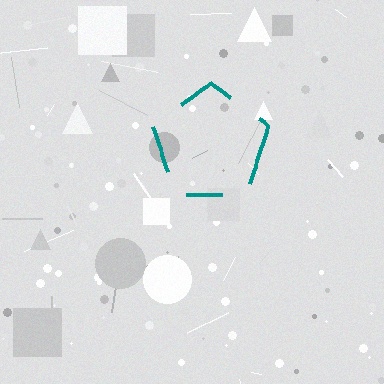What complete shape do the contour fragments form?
The contour fragments form a pentagon.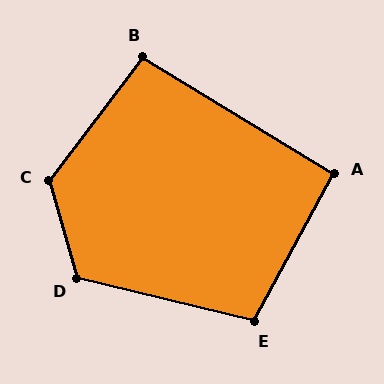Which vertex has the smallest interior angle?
A, at approximately 93 degrees.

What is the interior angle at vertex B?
Approximately 96 degrees (obtuse).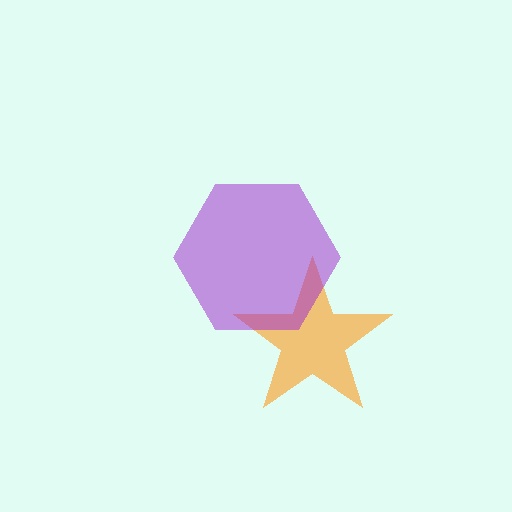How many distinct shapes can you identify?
There are 2 distinct shapes: an orange star, a purple hexagon.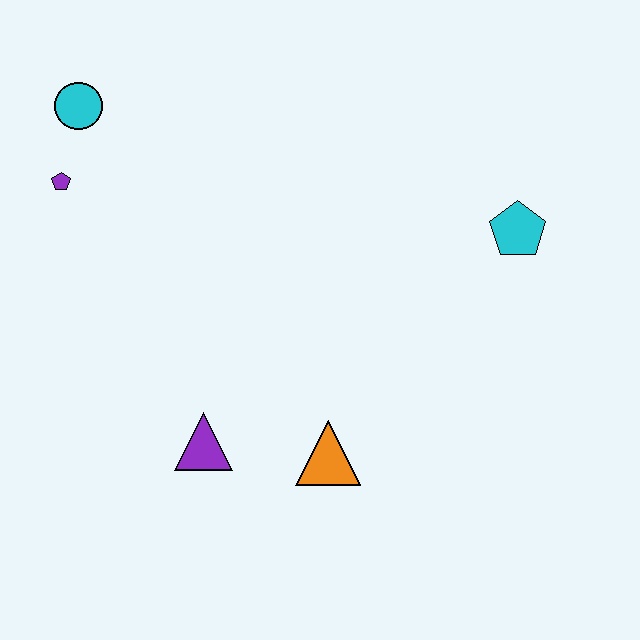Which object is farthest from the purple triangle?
The cyan pentagon is farthest from the purple triangle.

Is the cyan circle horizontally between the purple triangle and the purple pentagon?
Yes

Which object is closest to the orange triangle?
The purple triangle is closest to the orange triangle.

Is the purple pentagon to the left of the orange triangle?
Yes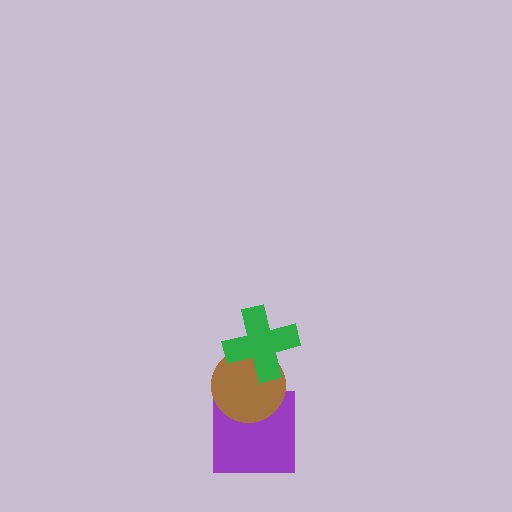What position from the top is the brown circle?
The brown circle is 2nd from the top.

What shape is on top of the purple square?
The brown circle is on top of the purple square.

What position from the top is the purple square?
The purple square is 3rd from the top.